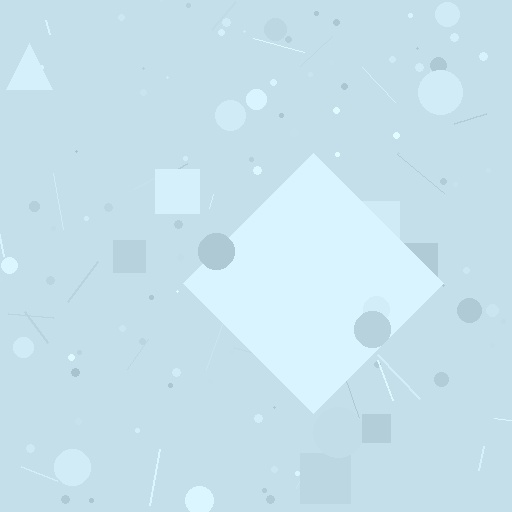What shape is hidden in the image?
A diamond is hidden in the image.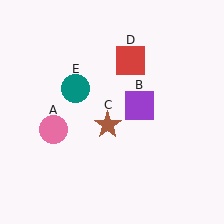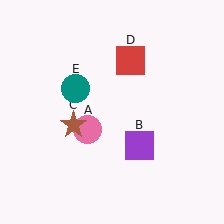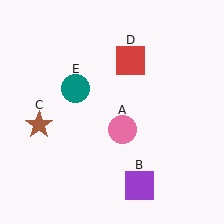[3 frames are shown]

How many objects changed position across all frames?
3 objects changed position: pink circle (object A), purple square (object B), brown star (object C).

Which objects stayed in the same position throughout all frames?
Red square (object D) and teal circle (object E) remained stationary.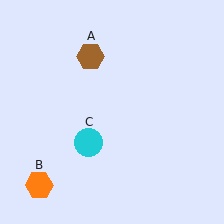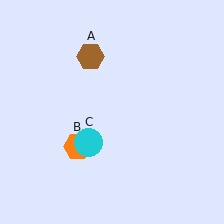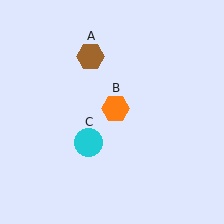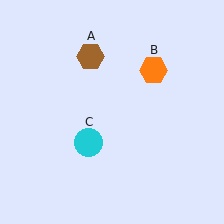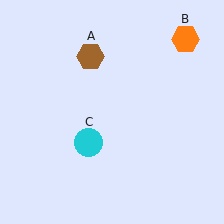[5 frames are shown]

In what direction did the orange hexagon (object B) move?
The orange hexagon (object B) moved up and to the right.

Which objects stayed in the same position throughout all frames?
Brown hexagon (object A) and cyan circle (object C) remained stationary.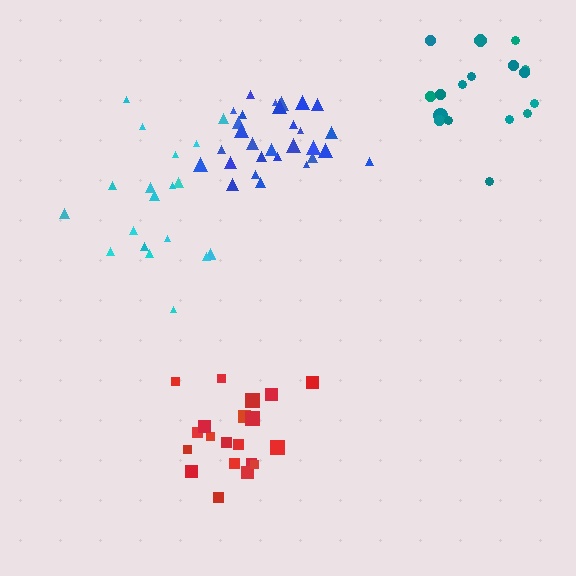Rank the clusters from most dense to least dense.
blue, red, teal, cyan.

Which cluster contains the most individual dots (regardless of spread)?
Blue (30).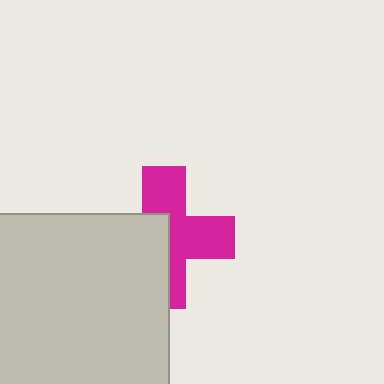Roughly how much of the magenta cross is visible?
About half of it is visible (roughly 55%).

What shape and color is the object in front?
The object in front is a light gray square.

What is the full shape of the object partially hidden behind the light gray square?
The partially hidden object is a magenta cross.